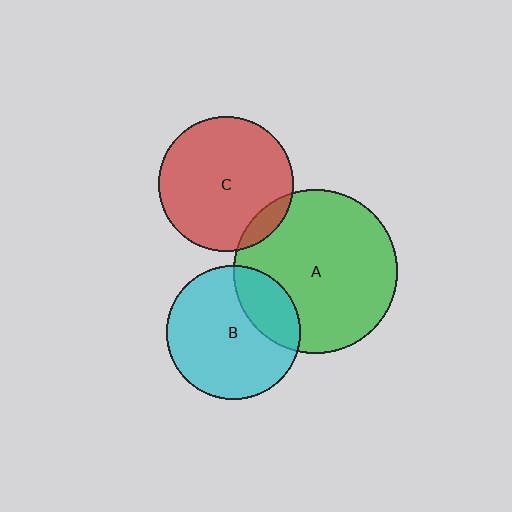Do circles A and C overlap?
Yes.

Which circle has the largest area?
Circle A (green).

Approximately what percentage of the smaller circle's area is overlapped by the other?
Approximately 10%.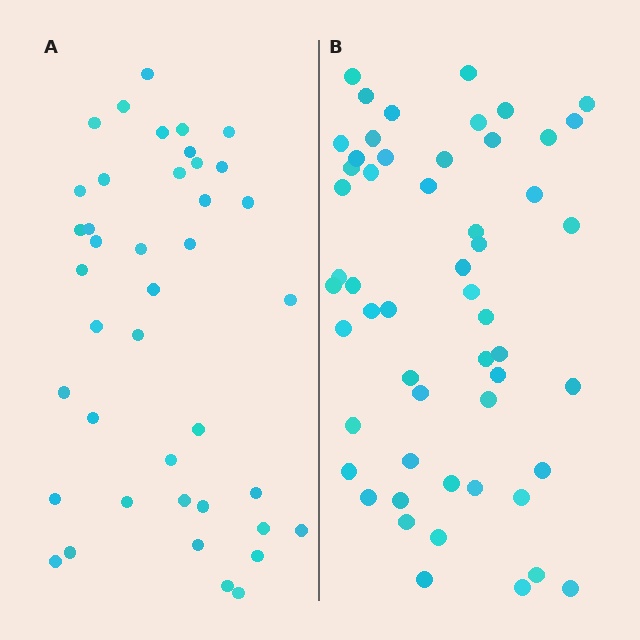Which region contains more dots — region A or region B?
Region B (the right region) has more dots.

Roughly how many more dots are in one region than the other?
Region B has approximately 15 more dots than region A.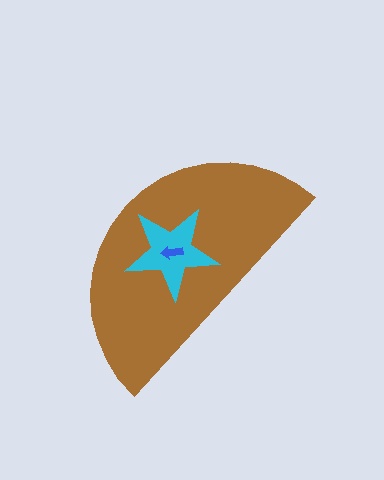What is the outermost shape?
The brown semicircle.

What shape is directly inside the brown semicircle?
The cyan star.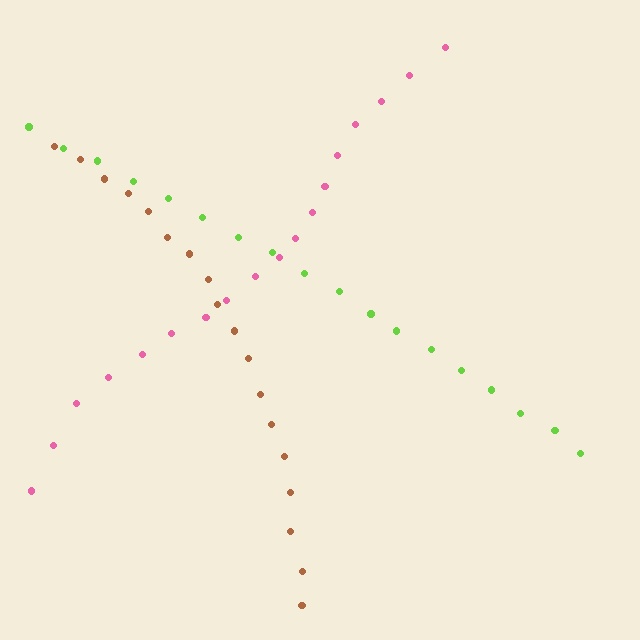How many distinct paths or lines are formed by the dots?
There are 3 distinct paths.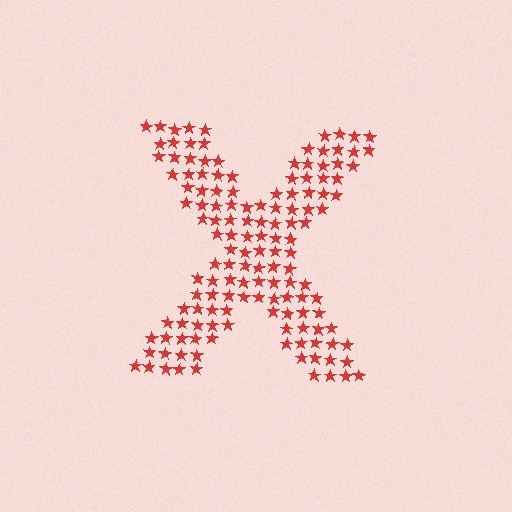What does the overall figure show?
The overall figure shows the letter X.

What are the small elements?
The small elements are stars.